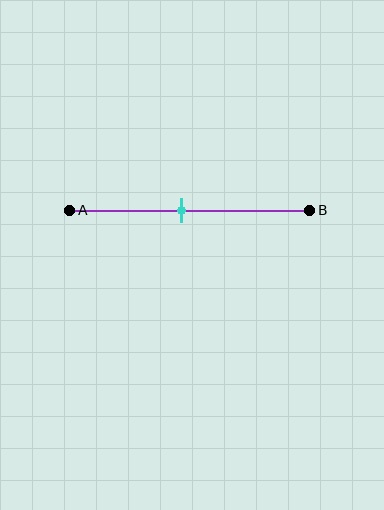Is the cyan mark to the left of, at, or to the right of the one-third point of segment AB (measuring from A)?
The cyan mark is to the right of the one-third point of segment AB.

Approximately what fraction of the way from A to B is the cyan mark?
The cyan mark is approximately 45% of the way from A to B.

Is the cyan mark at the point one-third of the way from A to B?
No, the mark is at about 45% from A, not at the 33% one-third point.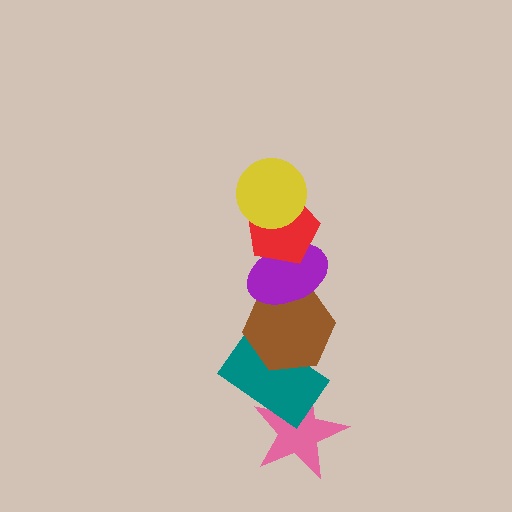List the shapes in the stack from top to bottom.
From top to bottom: the yellow circle, the red pentagon, the purple ellipse, the brown hexagon, the teal rectangle, the pink star.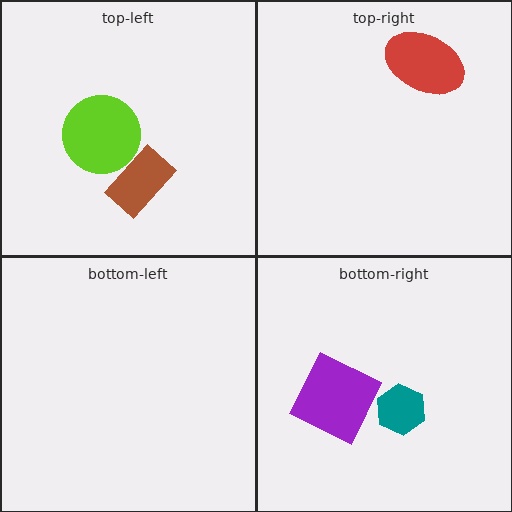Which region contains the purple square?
The bottom-right region.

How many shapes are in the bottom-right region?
2.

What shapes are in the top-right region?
The red ellipse.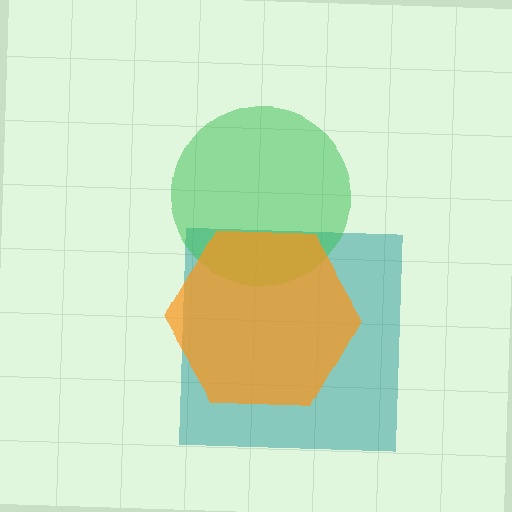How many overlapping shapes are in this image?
There are 3 overlapping shapes in the image.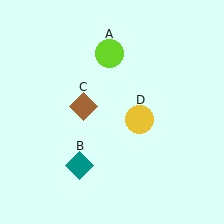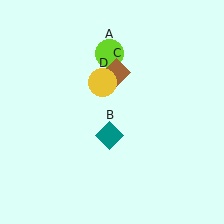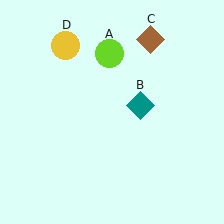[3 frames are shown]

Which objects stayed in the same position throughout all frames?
Lime circle (object A) remained stationary.